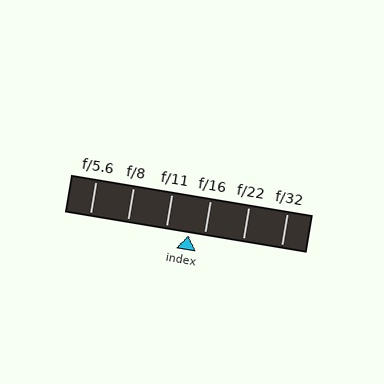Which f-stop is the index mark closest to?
The index mark is closest to f/16.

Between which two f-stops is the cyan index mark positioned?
The index mark is between f/11 and f/16.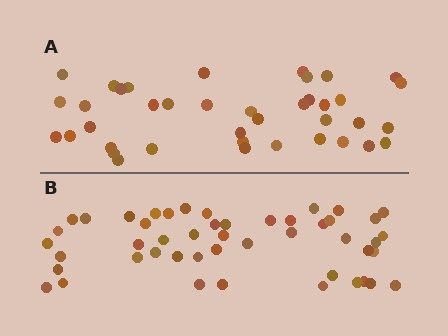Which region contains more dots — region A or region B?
Region B (the bottom region) has more dots.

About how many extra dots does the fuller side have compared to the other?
Region B has roughly 8 or so more dots than region A.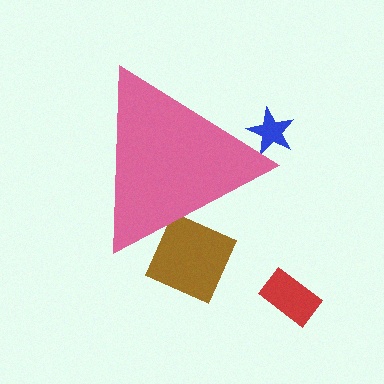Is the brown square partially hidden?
Yes, the brown square is partially hidden behind the pink triangle.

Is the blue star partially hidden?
Yes, the blue star is partially hidden behind the pink triangle.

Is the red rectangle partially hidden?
No, the red rectangle is fully visible.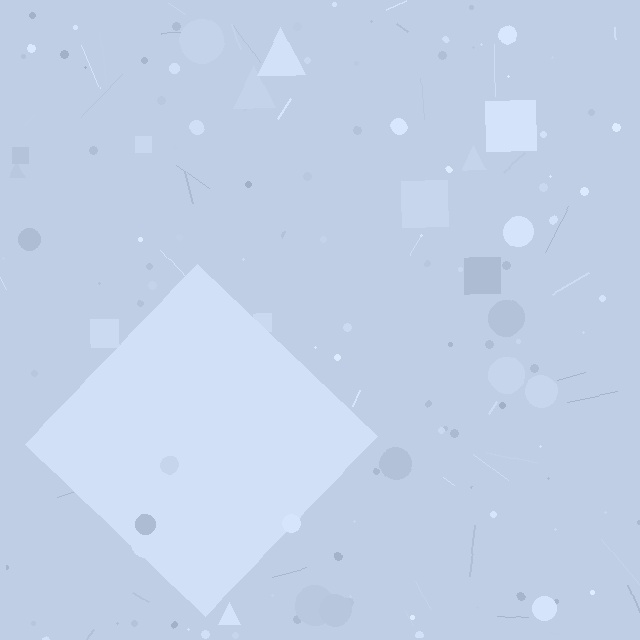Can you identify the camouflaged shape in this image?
The camouflaged shape is a diamond.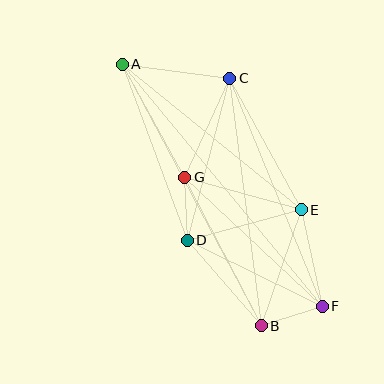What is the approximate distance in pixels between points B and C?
The distance between B and C is approximately 250 pixels.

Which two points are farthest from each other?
Points A and F are farthest from each other.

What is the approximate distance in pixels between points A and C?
The distance between A and C is approximately 108 pixels.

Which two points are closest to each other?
Points D and G are closest to each other.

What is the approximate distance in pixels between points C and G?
The distance between C and G is approximately 109 pixels.